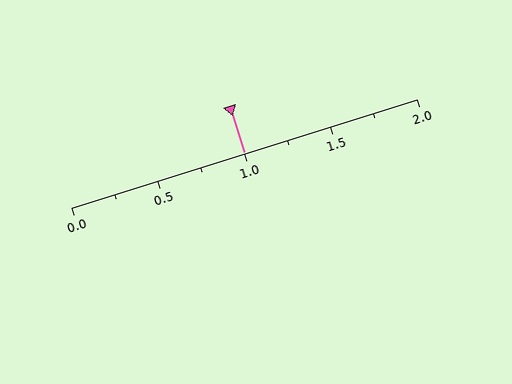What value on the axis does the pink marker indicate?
The marker indicates approximately 1.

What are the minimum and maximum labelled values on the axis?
The axis runs from 0.0 to 2.0.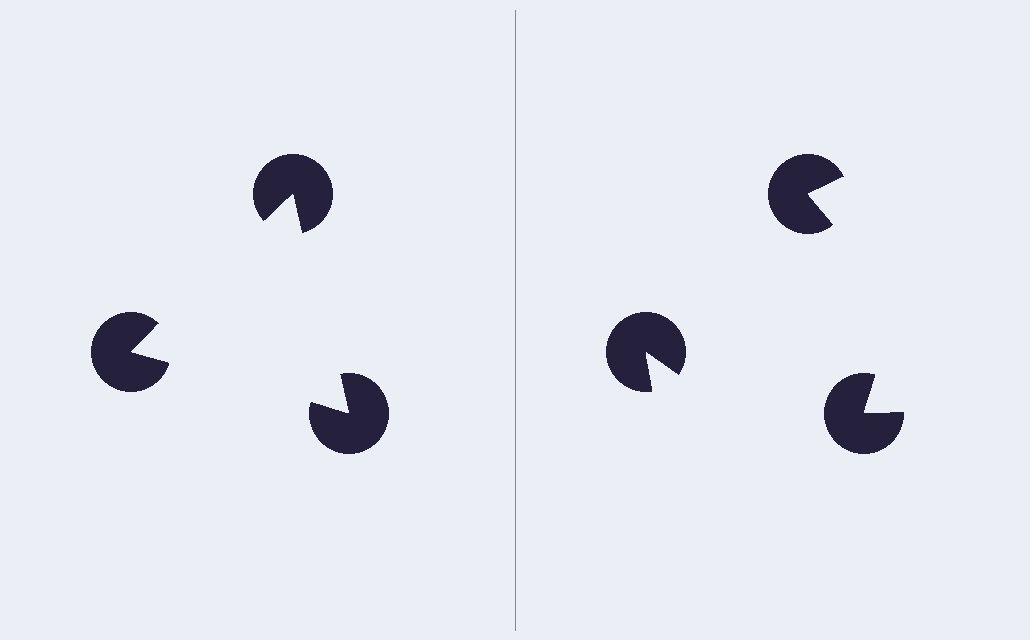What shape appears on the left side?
An illusory triangle.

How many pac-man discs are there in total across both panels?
6 — 3 on each side.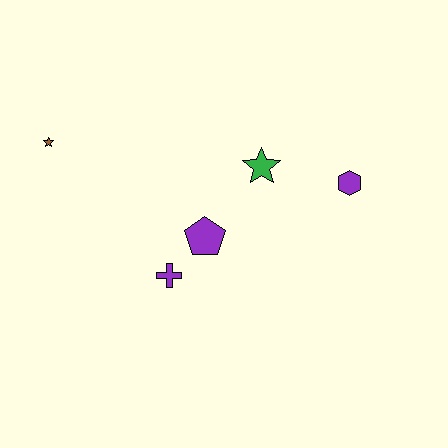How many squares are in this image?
There are no squares.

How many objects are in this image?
There are 5 objects.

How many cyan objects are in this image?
There are no cyan objects.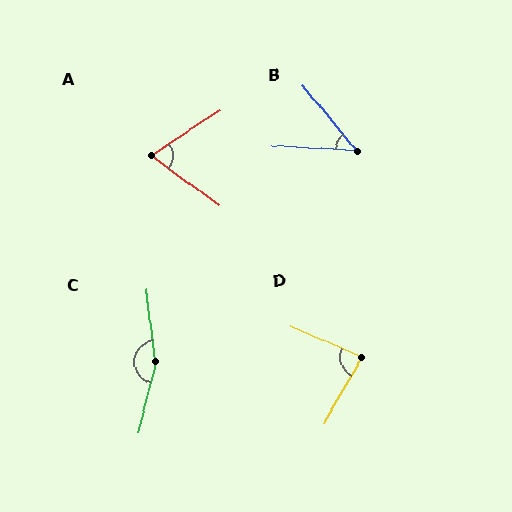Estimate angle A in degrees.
Approximately 70 degrees.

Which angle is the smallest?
B, at approximately 47 degrees.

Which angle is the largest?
C, at approximately 158 degrees.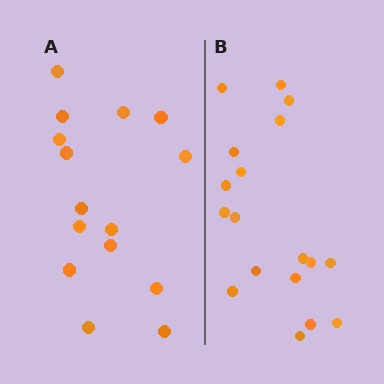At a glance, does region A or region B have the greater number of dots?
Region B (the right region) has more dots.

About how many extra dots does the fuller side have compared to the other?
Region B has just a few more — roughly 2 or 3 more dots than region A.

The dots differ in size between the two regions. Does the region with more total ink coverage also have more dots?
No. Region A has more total ink coverage because its dots are larger, but region B actually contains more individual dots. Total area can be misleading — the number of items is what matters here.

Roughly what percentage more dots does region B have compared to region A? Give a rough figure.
About 20% more.